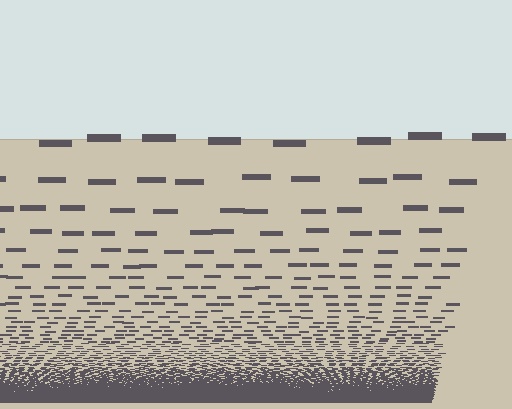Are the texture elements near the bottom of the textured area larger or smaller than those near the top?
Smaller. The gradient is inverted — elements near the bottom are smaller and denser.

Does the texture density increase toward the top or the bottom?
Density increases toward the bottom.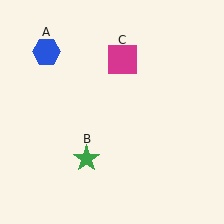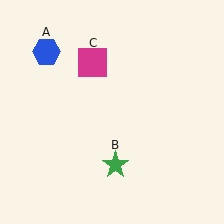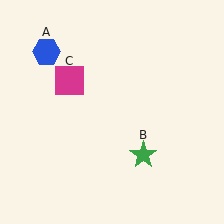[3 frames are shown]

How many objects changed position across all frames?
2 objects changed position: green star (object B), magenta square (object C).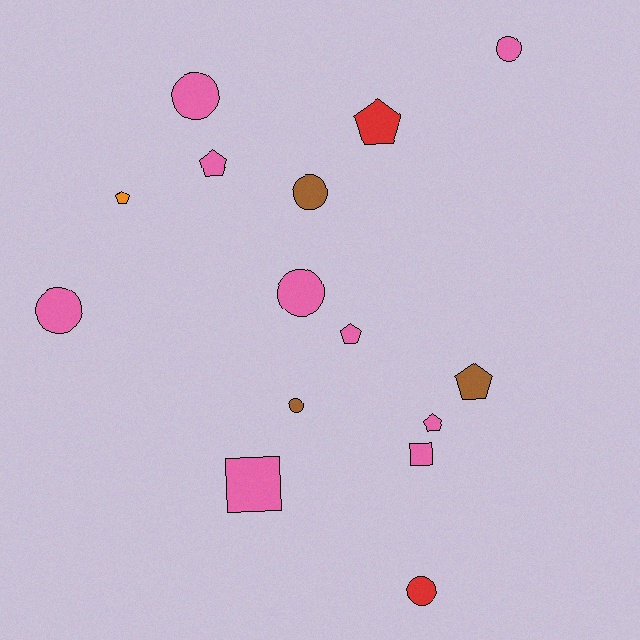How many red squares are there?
There are no red squares.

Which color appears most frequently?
Pink, with 9 objects.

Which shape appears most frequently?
Circle, with 7 objects.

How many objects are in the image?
There are 15 objects.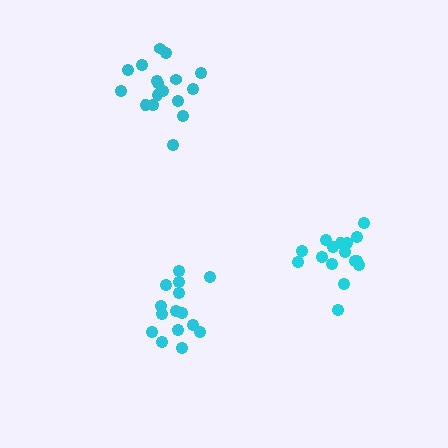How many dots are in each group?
Group 1: 15 dots, Group 2: 17 dots, Group 3: 16 dots (48 total).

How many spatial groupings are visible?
There are 3 spatial groupings.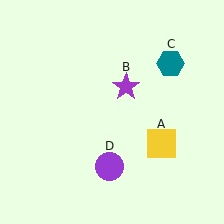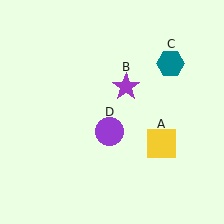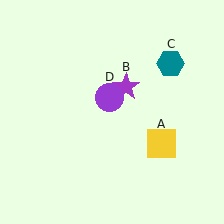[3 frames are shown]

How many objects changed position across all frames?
1 object changed position: purple circle (object D).